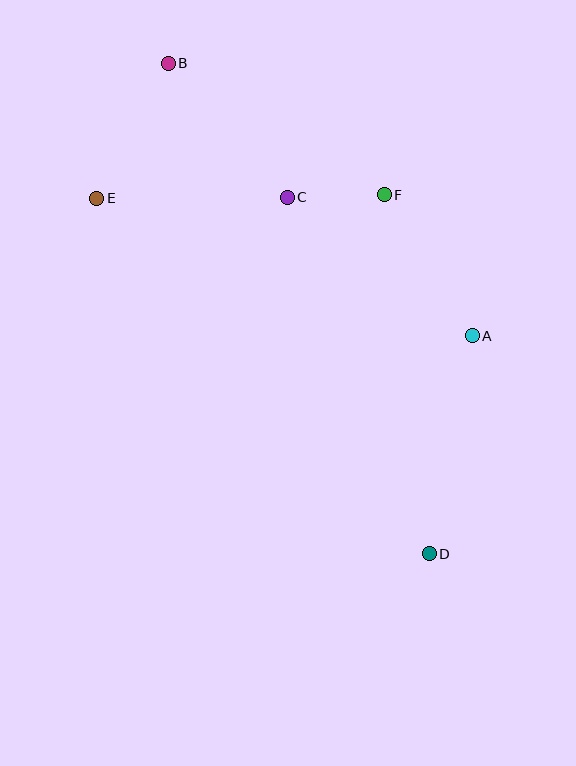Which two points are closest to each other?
Points C and F are closest to each other.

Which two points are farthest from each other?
Points B and D are farthest from each other.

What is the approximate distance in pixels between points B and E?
The distance between B and E is approximately 153 pixels.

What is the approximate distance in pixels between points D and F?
The distance between D and F is approximately 362 pixels.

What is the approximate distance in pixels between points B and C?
The distance between B and C is approximately 179 pixels.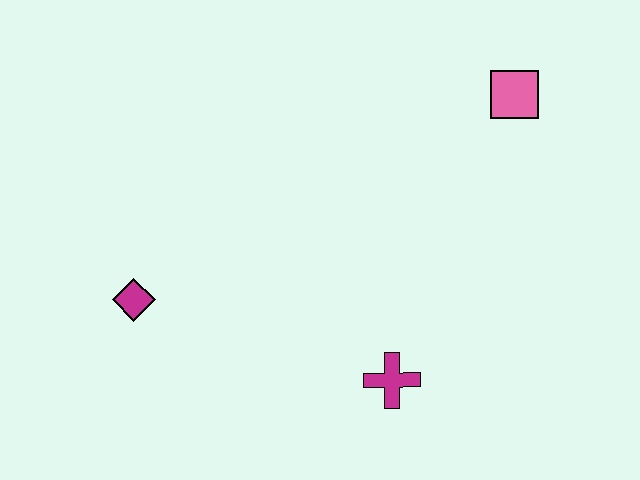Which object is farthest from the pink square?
The magenta diamond is farthest from the pink square.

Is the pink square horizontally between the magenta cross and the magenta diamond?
No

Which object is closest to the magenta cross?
The magenta diamond is closest to the magenta cross.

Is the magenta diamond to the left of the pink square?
Yes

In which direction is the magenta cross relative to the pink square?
The magenta cross is below the pink square.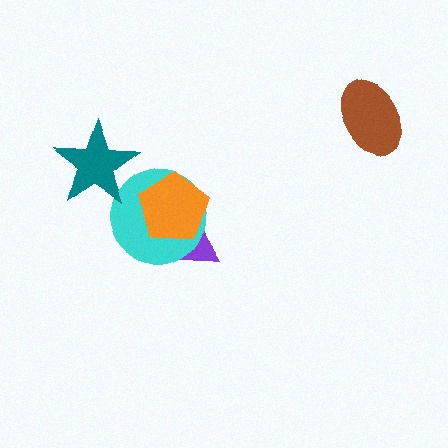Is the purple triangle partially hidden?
Yes, it is partially covered by another shape.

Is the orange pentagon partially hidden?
No, no other shape covers it.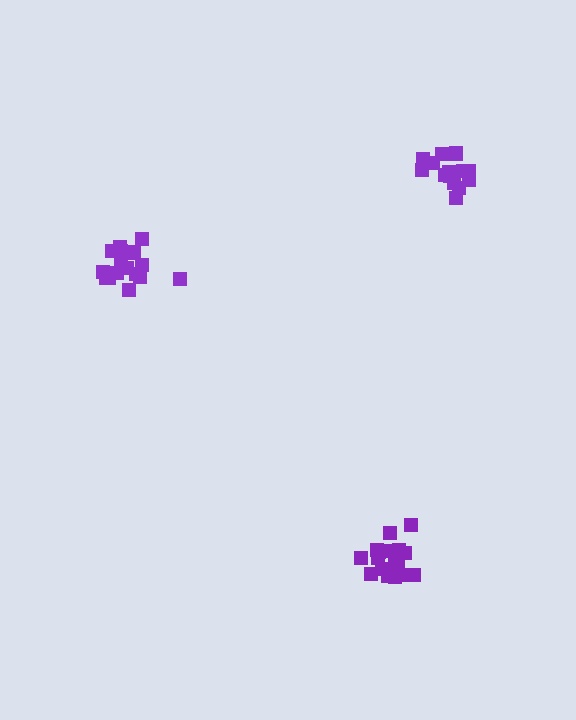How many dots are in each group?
Group 1: 17 dots, Group 2: 19 dots, Group 3: 16 dots (52 total).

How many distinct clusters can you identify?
There are 3 distinct clusters.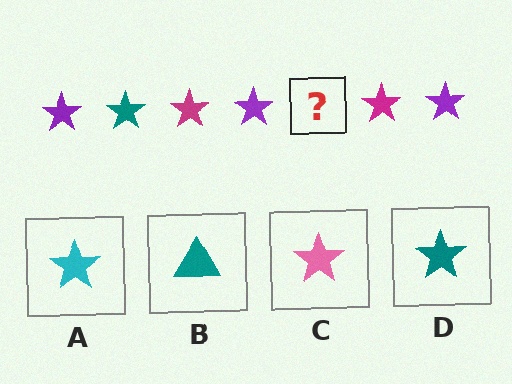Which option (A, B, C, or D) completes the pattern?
D.